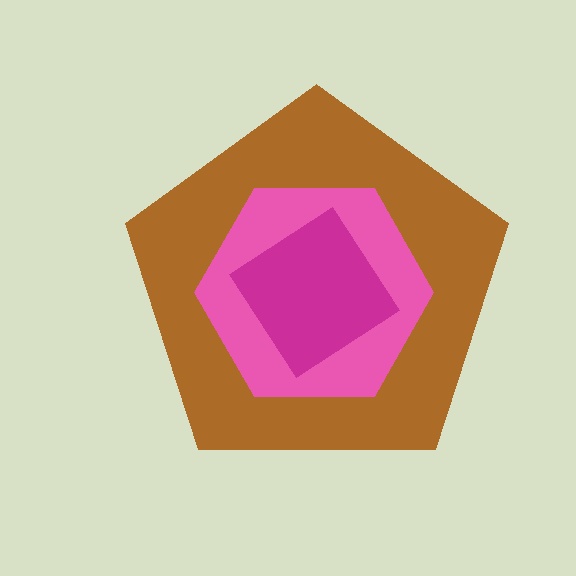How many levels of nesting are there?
3.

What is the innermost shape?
The magenta diamond.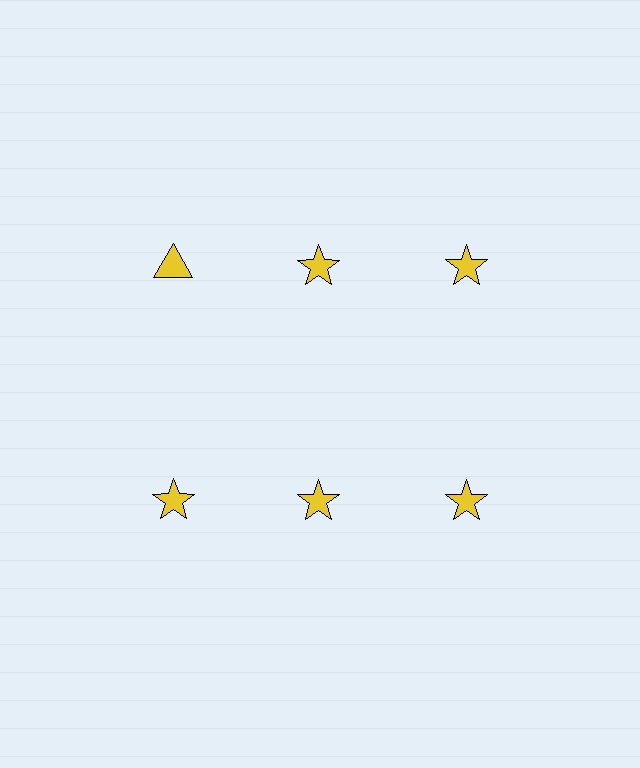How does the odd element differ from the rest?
It has a different shape: triangle instead of star.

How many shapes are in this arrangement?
There are 6 shapes arranged in a grid pattern.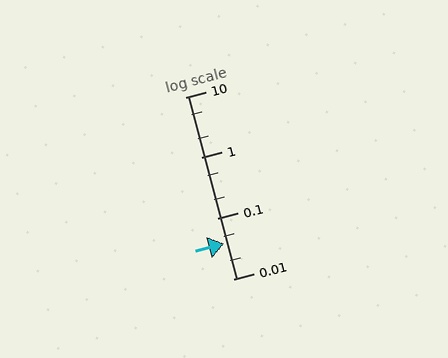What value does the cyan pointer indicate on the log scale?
The pointer indicates approximately 0.038.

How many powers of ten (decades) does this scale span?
The scale spans 3 decades, from 0.01 to 10.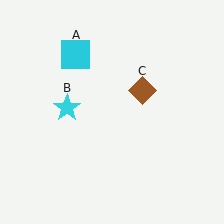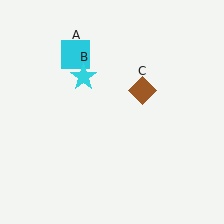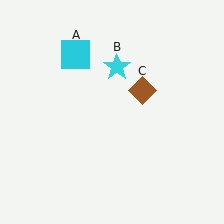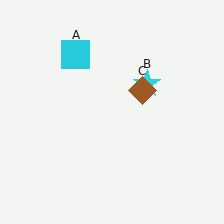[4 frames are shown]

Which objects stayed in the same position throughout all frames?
Cyan square (object A) and brown diamond (object C) remained stationary.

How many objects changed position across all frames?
1 object changed position: cyan star (object B).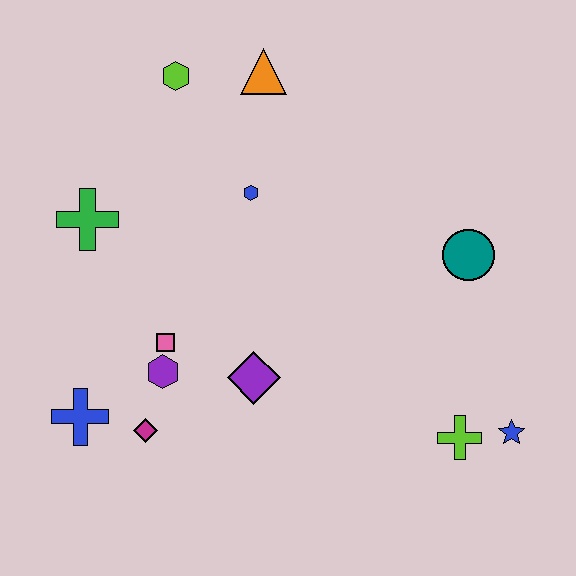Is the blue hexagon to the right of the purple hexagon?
Yes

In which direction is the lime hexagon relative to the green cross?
The lime hexagon is above the green cross.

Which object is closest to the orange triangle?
The lime hexagon is closest to the orange triangle.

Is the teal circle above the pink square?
Yes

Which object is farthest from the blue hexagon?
The blue star is farthest from the blue hexagon.